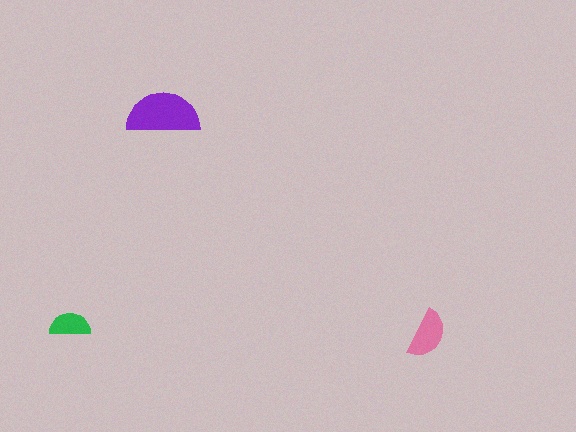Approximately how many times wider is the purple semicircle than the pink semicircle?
About 1.5 times wider.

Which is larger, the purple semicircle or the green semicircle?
The purple one.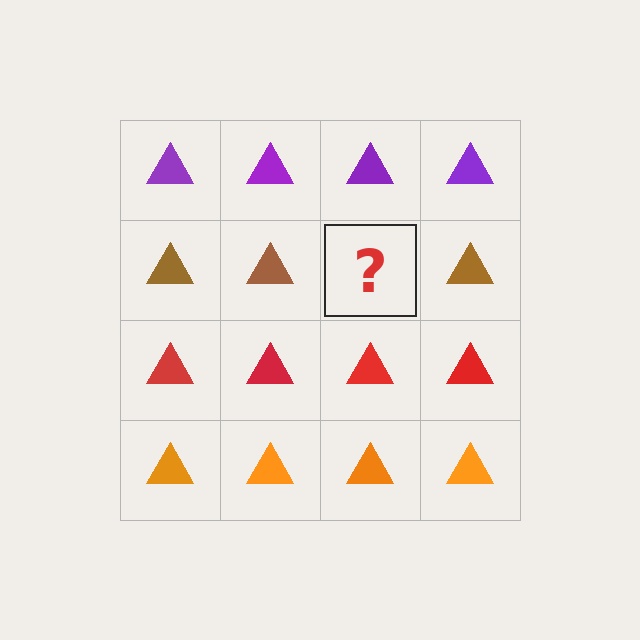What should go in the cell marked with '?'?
The missing cell should contain a brown triangle.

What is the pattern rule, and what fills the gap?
The rule is that each row has a consistent color. The gap should be filled with a brown triangle.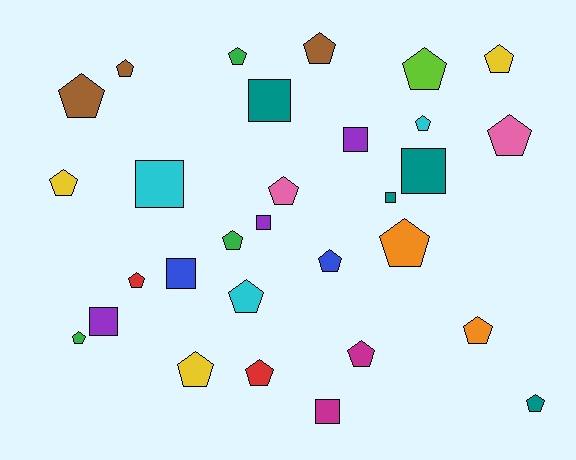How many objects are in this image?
There are 30 objects.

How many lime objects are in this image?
There is 1 lime object.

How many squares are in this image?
There are 9 squares.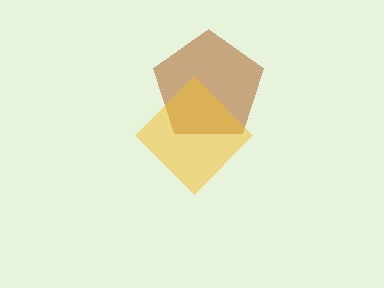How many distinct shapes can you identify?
There are 2 distinct shapes: a brown pentagon, a yellow diamond.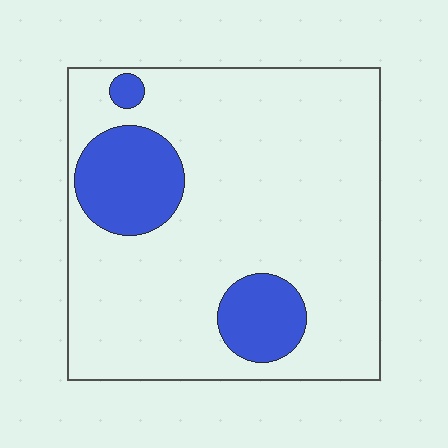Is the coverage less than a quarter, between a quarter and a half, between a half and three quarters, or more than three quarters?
Less than a quarter.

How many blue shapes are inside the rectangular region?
3.